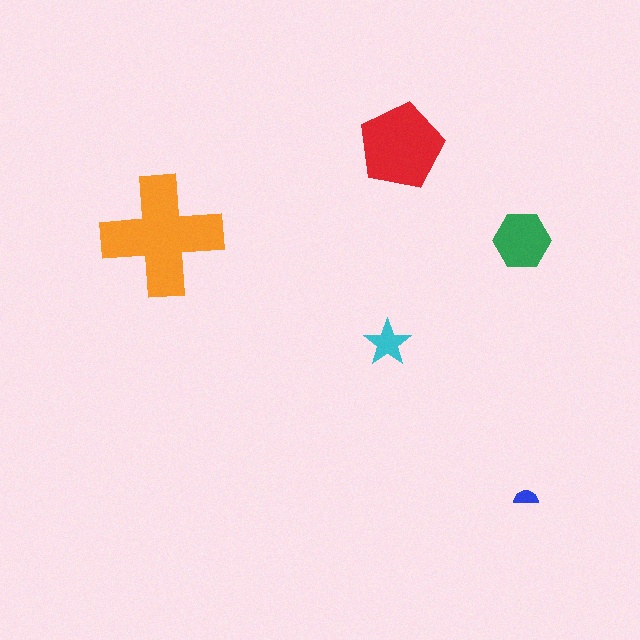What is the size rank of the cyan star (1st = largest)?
4th.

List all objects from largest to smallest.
The orange cross, the red pentagon, the green hexagon, the cyan star, the blue semicircle.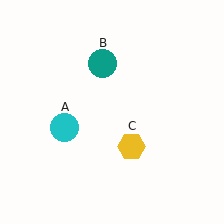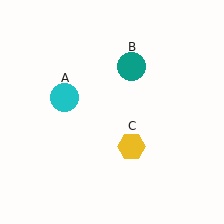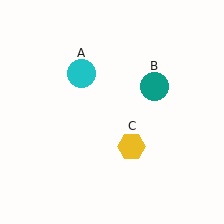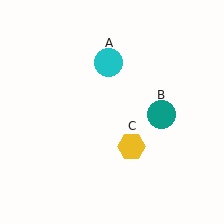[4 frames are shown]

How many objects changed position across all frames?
2 objects changed position: cyan circle (object A), teal circle (object B).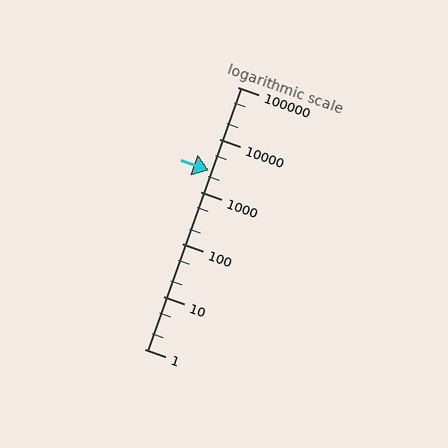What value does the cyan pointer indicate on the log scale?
The pointer indicates approximately 2600.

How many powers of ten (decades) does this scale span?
The scale spans 5 decades, from 1 to 100000.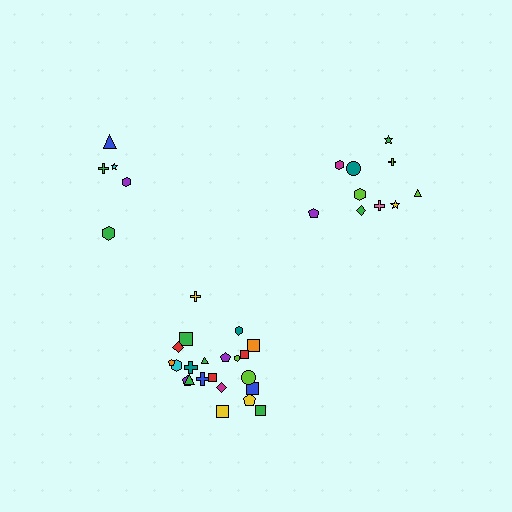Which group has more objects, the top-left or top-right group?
The top-right group.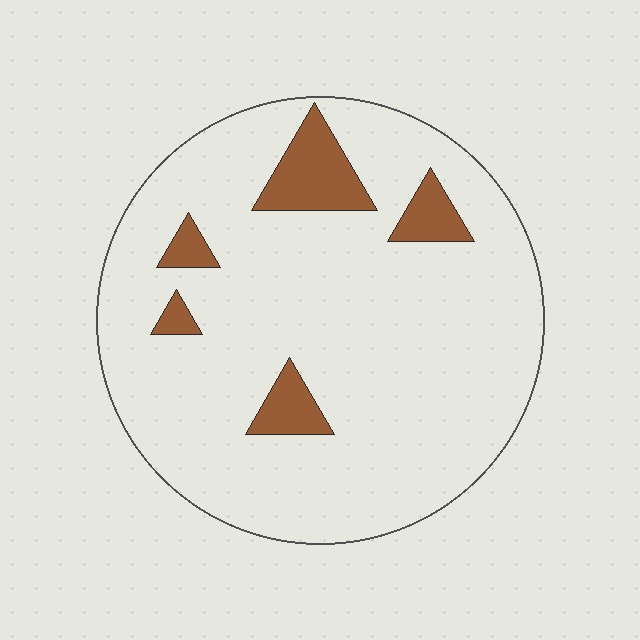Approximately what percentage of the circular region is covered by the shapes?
Approximately 10%.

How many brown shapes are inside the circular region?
5.